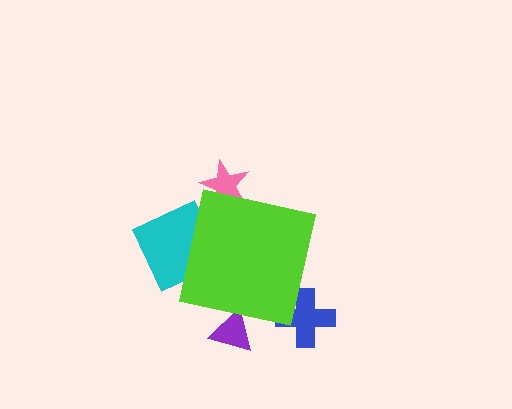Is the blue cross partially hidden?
Yes, the blue cross is partially hidden behind the lime square.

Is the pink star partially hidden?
Yes, the pink star is partially hidden behind the lime square.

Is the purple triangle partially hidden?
Yes, the purple triangle is partially hidden behind the lime square.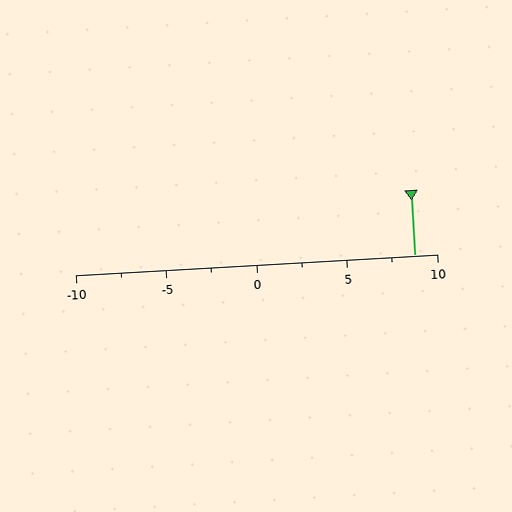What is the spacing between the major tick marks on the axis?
The major ticks are spaced 5 apart.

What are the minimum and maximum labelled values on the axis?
The axis runs from -10 to 10.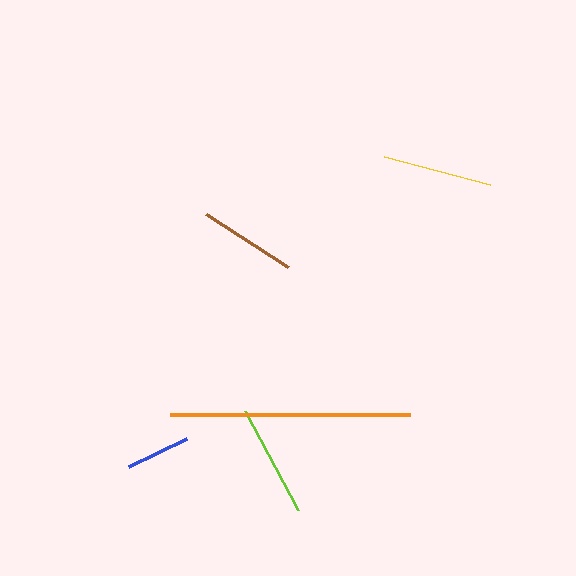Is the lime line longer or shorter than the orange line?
The orange line is longer than the lime line.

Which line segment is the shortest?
The blue line is the shortest at approximately 64 pixels.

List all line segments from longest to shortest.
From longest to shortest: orange, lime, yellow, brown, blue.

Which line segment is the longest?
The orange line is the longest at approximately 240 pixels.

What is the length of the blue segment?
The blue segment is approximately 64 pixels long.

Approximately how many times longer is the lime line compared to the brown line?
The lime line is approximately 1.1 times the length of the brown line.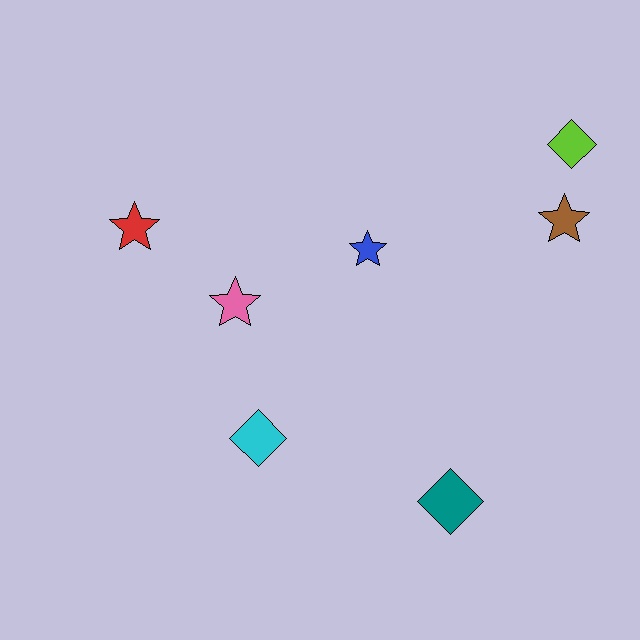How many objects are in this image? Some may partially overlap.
There are 7 objects.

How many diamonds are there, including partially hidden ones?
There are 3 diamonds.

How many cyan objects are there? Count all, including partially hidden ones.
There is 1 cyan object.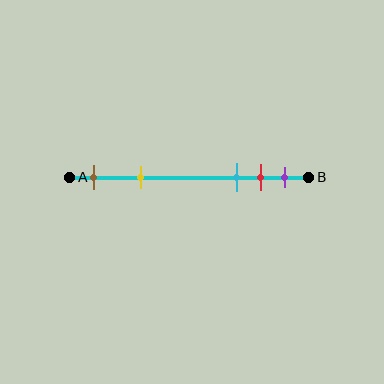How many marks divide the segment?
There are 5 marks dividing the segment.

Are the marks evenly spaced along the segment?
No, the marks are not evenly spaced.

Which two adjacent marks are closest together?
The red and purple marks are the closest adjacent pair.